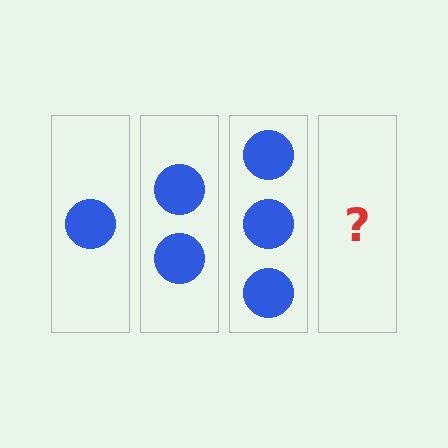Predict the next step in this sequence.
The next step is 4 circles.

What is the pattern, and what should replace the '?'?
The pattern is that each step adds one more circle. The '?' should be 4 circles.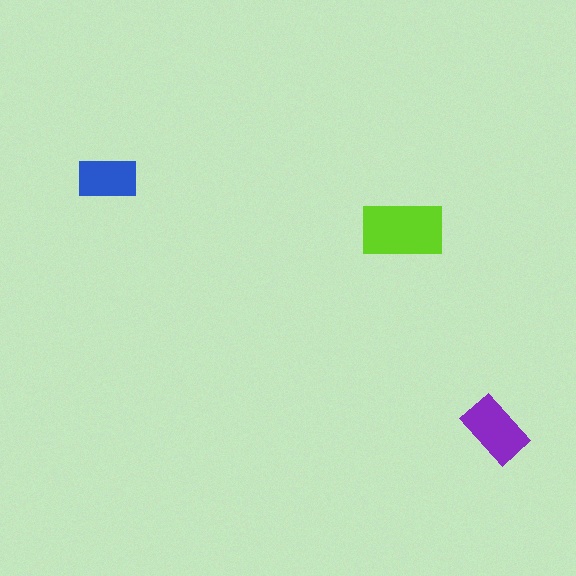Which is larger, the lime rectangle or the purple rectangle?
The lime one.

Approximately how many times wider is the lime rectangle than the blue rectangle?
About 1.5 times wider.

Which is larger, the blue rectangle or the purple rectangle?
The purple one.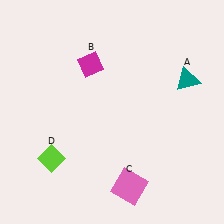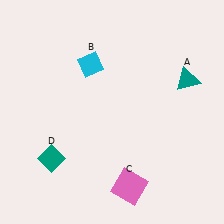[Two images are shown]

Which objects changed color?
B changed from magenta to cyan. D changed from lime to teal.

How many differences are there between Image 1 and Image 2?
There are 2 differences between the two images.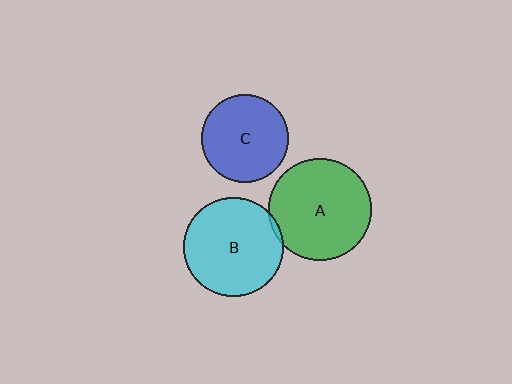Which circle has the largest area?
Circle A (green).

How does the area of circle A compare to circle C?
Approximately 1.4 times.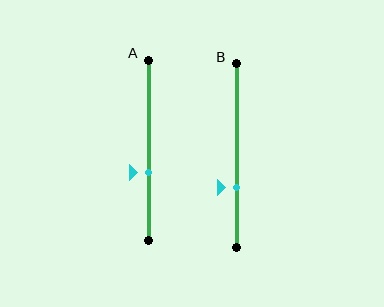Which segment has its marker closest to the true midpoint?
Segment A has its marker closest to the true midpoint.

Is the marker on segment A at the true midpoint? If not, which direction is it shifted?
No, the marker on segment A is shifted downward by about 13% of the segment length.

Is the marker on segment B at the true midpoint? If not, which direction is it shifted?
No, the marker on segment B is shifted downward by about 18% of the segment length.